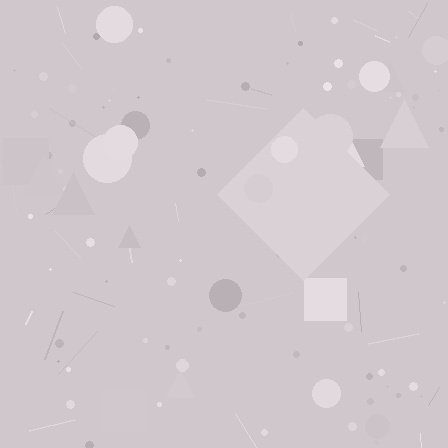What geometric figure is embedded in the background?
A diamond is embedded in the background.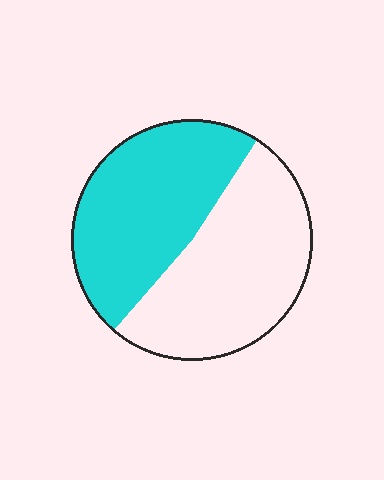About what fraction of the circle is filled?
About one half (1/2).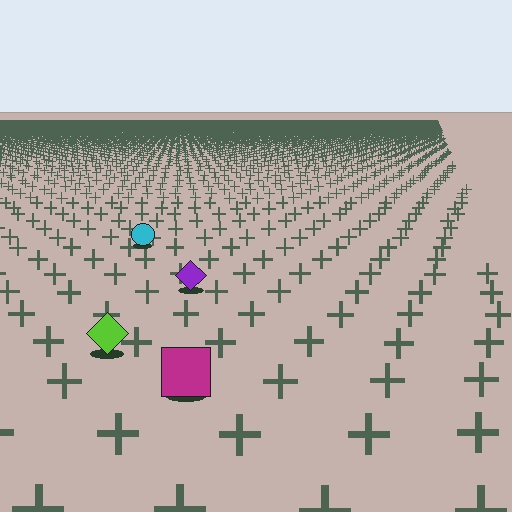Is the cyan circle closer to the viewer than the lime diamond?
No. The lime diamond is closer — you can tell from the texture gradient: the ground texture is coarser near it.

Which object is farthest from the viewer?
The cyan circle is farthest from the viewer. It appears smaller and the ground texture around it is denser.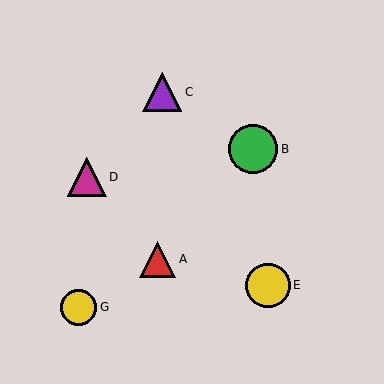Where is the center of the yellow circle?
The center of the yellow circle is at (79, 307).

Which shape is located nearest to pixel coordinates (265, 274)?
The yellow circle (labeled E) at (268, 285) is nearest to that location.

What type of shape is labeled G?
Shape G is a yellow circle.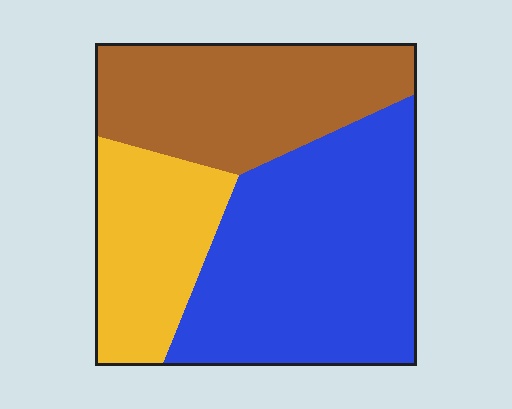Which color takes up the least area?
Yellow, at roughly 20%.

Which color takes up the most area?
Blue, at roughly 45%.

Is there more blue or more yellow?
Blue.